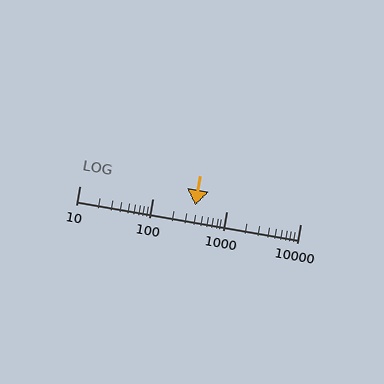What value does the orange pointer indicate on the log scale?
The pointer indicates approximately 380.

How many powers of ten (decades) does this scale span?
The scale spans 3 decades, from 10 to 10000.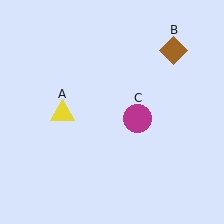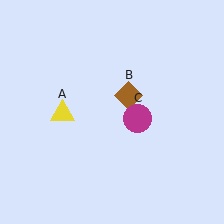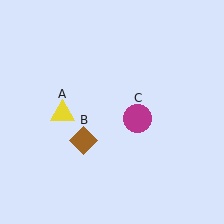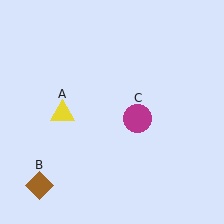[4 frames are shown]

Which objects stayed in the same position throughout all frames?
Yellow triangle (object A) and magenta circle (object C) remained stationary.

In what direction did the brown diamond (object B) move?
The brown diamond (object B) moved down and to the left.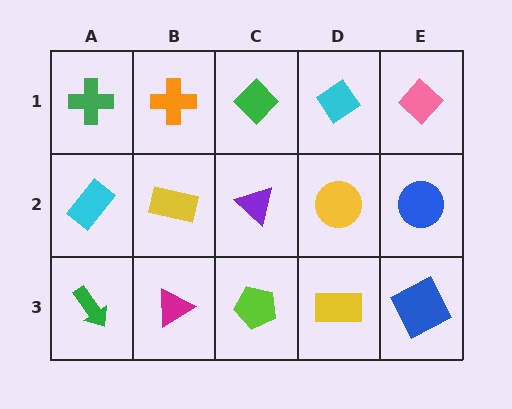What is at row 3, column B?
A magenta triangle.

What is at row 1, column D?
A cyan diamond.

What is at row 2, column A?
A cyan rectangle.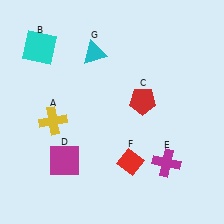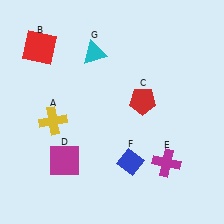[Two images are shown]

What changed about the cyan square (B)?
In Image 1, B is cyan. In Image 2, it changed to red.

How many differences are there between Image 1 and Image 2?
There are 2 differences between the two images.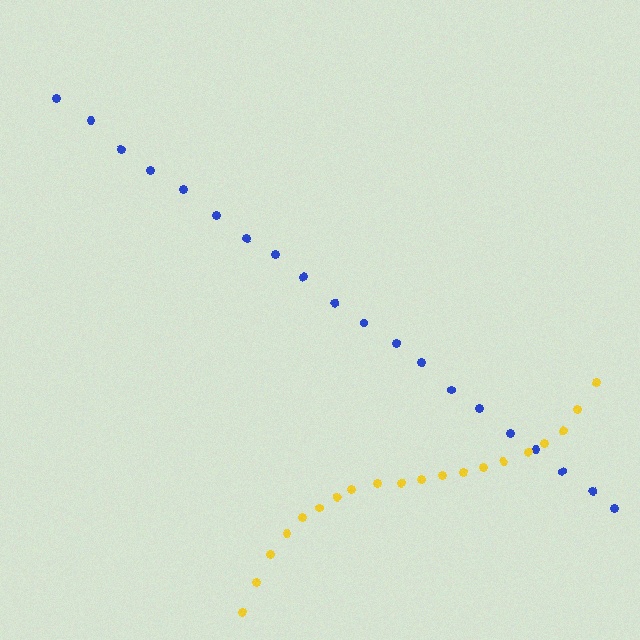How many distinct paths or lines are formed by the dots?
There are 2 distinct paths.